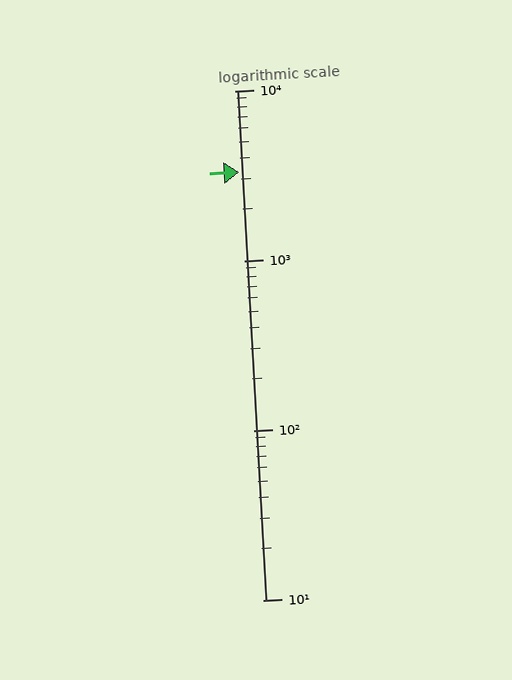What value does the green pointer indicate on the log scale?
The pointer indicates approximately 3300.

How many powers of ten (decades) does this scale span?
The scale spans 3 decades, from 10 to 10000.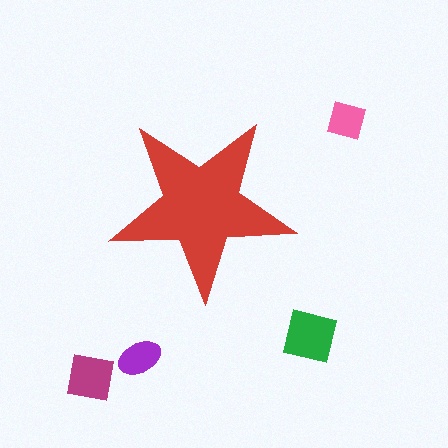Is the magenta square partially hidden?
No, the magenta square is fully visible.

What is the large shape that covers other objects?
A red star.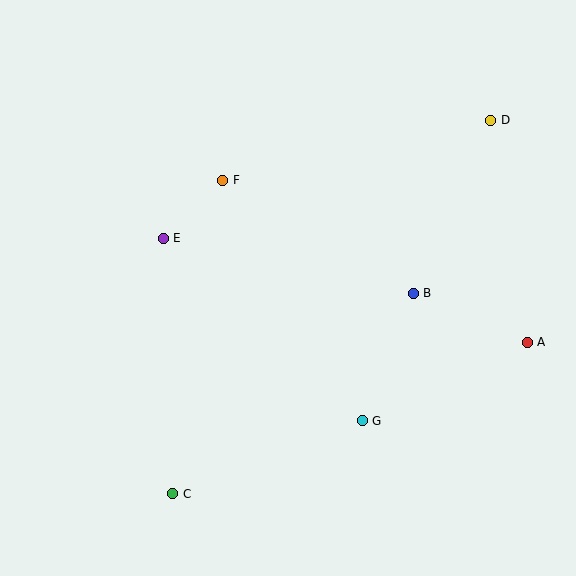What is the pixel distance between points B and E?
The distance between B and E is 256 pixels.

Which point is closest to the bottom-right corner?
Point A is closest to the bottom-right corner.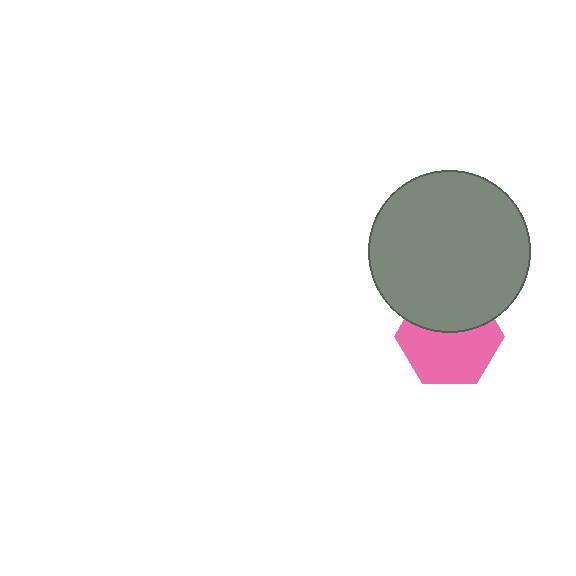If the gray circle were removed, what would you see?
You would see the complete pink hexagon.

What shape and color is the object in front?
The object in front is a gray circle.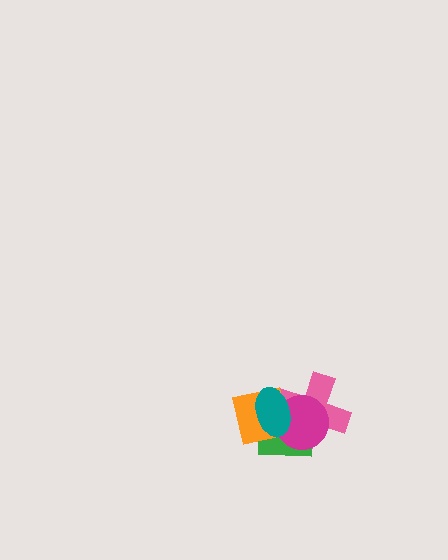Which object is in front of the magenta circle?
The teal ellipse is in front of the magenta circle.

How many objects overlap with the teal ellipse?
4 objects overlap with the teal ellipse.